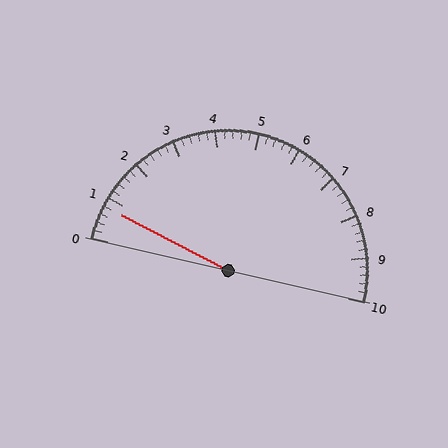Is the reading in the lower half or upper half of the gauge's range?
The reading is in the lower half of the range (0 to 10).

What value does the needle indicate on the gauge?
The needle indicates approximately 0.8.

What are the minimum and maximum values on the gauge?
The gauge ranges from 0 to 10.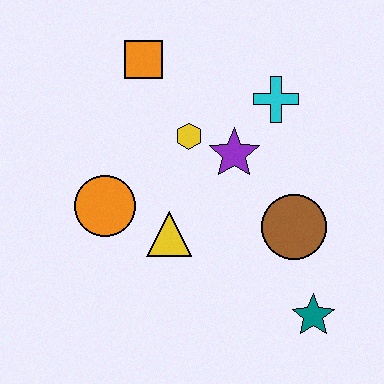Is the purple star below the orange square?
Yes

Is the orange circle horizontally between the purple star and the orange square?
No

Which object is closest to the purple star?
The yellow hexagon is closest to the purple star.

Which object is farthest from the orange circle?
The teal star is farthest from the orange circle.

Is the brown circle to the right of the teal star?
No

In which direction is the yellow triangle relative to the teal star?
The yellow triangle is to the left of the teal star.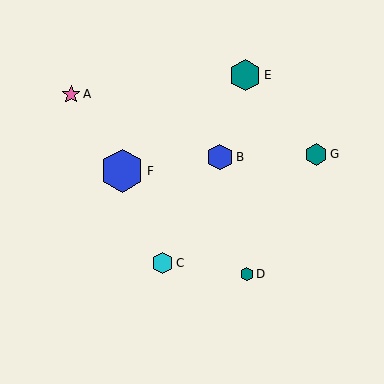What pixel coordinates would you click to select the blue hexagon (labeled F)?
Click at (122, 171) to select the blue hexagon F.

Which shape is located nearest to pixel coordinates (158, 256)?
The cyan hexagon (labeled C) at (162, 263) is nearest to that location.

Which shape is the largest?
The blue hexagon (labeled F) is the largest.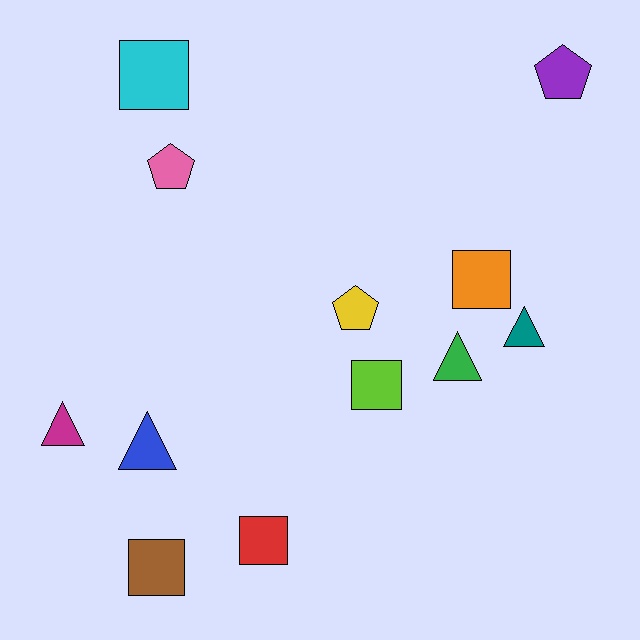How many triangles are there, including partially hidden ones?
There are 4 triangles.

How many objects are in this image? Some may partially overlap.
There are 12 objects.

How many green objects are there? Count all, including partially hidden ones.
There is 1 green object.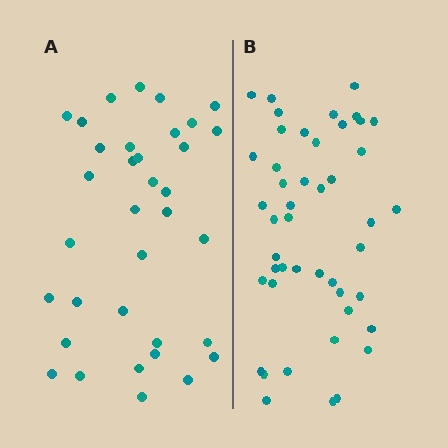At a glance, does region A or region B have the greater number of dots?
Region B (the right region) has more dots.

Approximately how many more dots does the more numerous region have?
Region B has roughly 12 or so more dots than region A.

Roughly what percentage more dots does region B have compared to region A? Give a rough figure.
About 30% more.